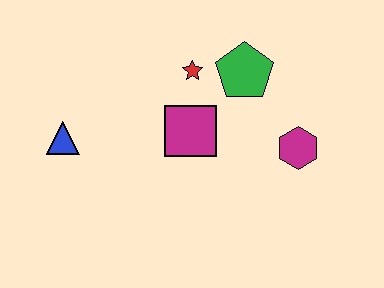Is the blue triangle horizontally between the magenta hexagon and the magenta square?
No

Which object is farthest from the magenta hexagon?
The blue triangle is farthest from the magenta hexagon.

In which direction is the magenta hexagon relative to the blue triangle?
The magenta hexagon is to the right of the blue triangle.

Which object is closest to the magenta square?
The red star is closest to the magenta square.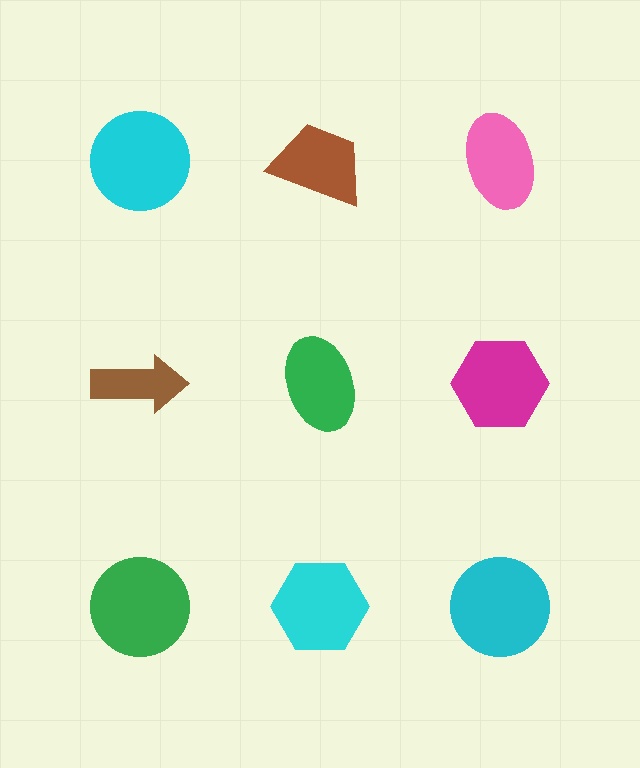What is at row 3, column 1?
A green circle.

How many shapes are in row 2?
3 shapes.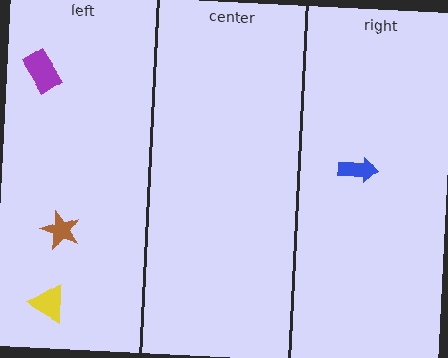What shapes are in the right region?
The blue arrow.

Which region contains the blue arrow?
The right region.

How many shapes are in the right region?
1.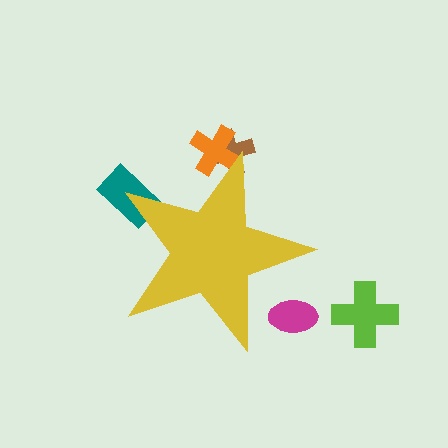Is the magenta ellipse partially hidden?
Yes, the magenta ellipse is partially hidden behind the yellow star.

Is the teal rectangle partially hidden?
Yes, the teal rectangle is partially hidden behind the yellow star.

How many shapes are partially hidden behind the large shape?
4 shapes are partially hidden.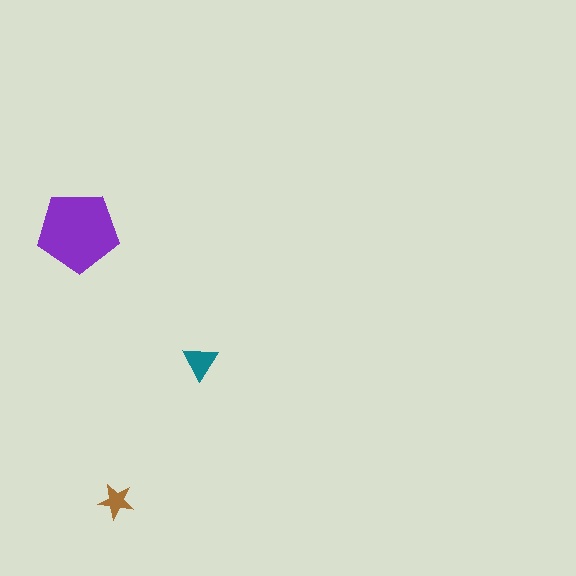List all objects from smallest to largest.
The brown star, the teal triangle, the purple pentagon.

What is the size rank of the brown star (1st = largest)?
3rd.